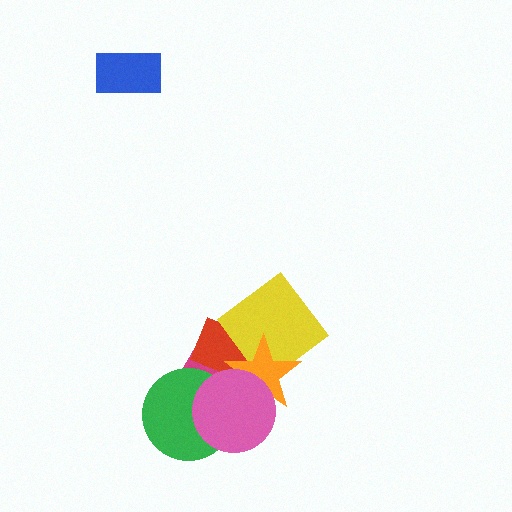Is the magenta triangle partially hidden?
Yes, it is partially covered by another shape.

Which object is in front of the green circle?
The pink circle is in front of the green circle.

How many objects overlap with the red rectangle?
4 objects overlap with the red rectangle.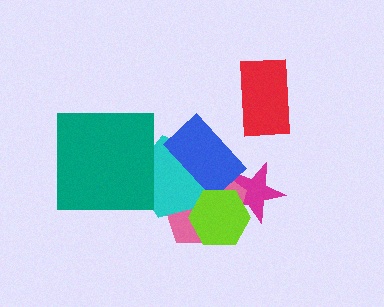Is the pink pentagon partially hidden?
Yes, it is partially covered by another shape.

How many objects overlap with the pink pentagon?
4 objects overlap with the pink pentagon.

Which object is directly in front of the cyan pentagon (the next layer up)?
The blue rectangle is directly in front of the cyan pentagon.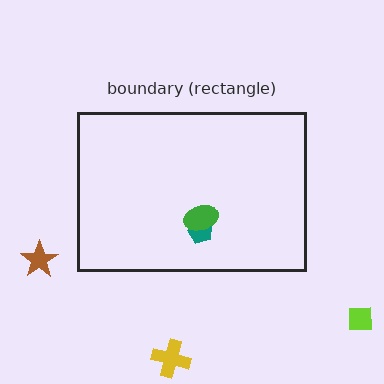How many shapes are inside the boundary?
2 inside, 3 outside.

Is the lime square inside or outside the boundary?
Outside.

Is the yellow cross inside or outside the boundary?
Outside.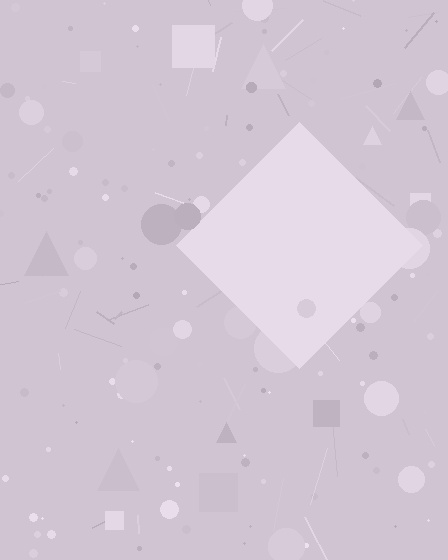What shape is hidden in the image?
A diamond is hidden in the image.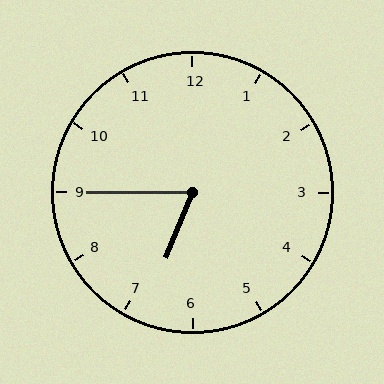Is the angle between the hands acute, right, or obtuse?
It is acute.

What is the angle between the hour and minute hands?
Approximately 68 degrees.